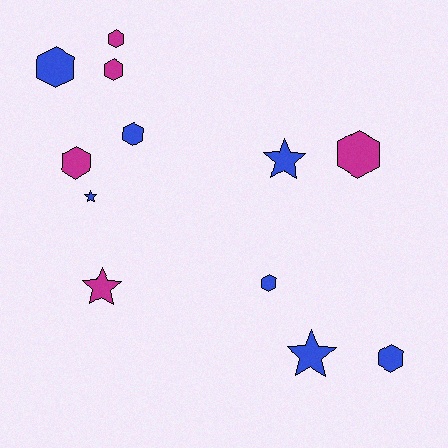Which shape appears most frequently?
Hexagon, with 8 objects.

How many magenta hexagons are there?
There are 4 magenta hexagons.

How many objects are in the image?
There are 12 objects.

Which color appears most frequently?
Blue, with 7 objects.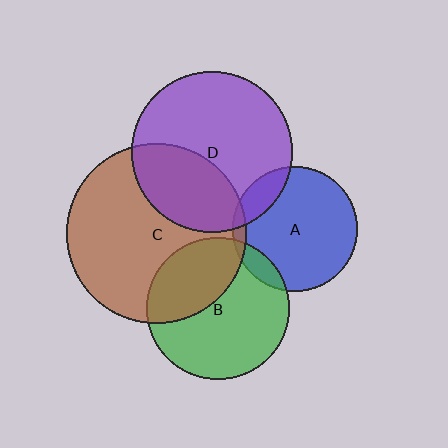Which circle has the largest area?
Circle C (brown).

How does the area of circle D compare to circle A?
Approximately 1.6 times.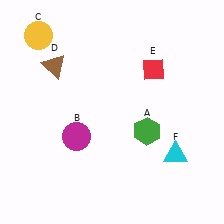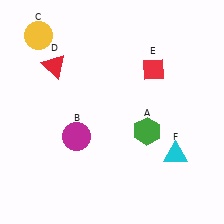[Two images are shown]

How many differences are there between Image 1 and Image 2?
There is 1 difference between the two images.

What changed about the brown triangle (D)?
In Image 1, D is brown. In Image 2, it changed to red.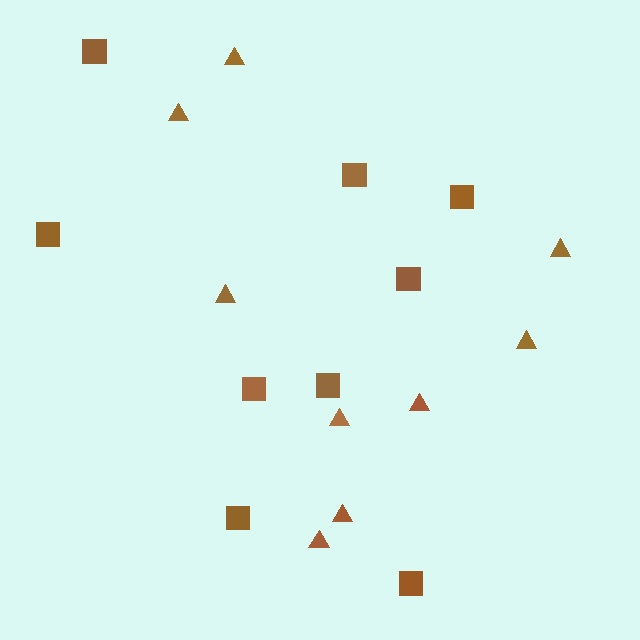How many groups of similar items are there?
There are 2 groups: one group of squares (9) and one group of triangles (9).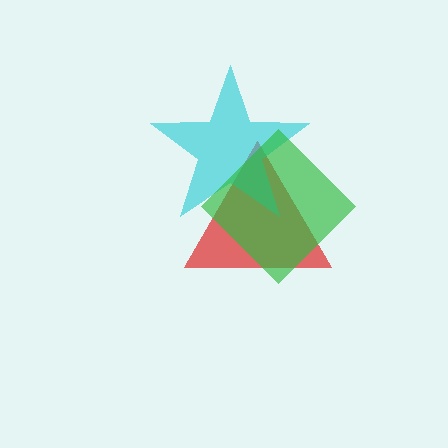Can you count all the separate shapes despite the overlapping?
Yes, there are 3 separate shapes.